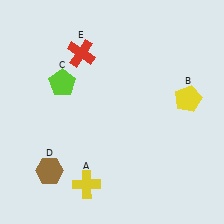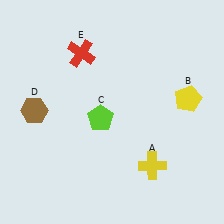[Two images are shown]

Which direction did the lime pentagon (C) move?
The lime pentagon (C) moved right.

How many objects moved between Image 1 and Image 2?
3 objects moved between the two images.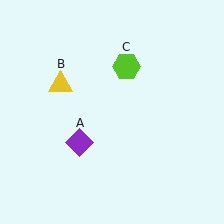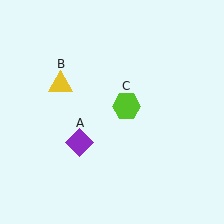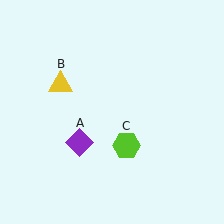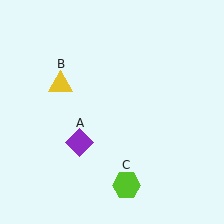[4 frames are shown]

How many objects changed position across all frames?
1 object changed position: lime hexagon (object C).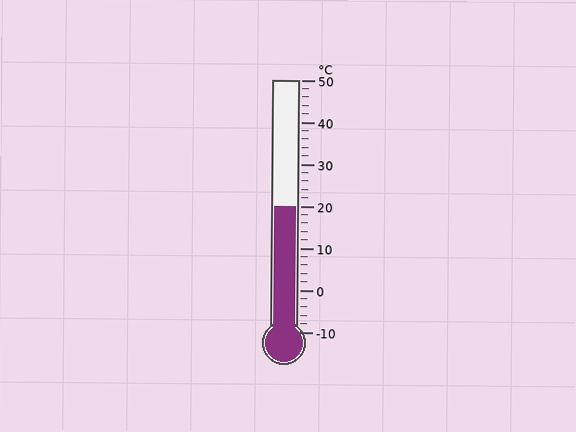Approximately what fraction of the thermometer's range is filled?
The thermometer is filled to approximately 50% of its range.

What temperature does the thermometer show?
The thermometer shows approximately 20°C.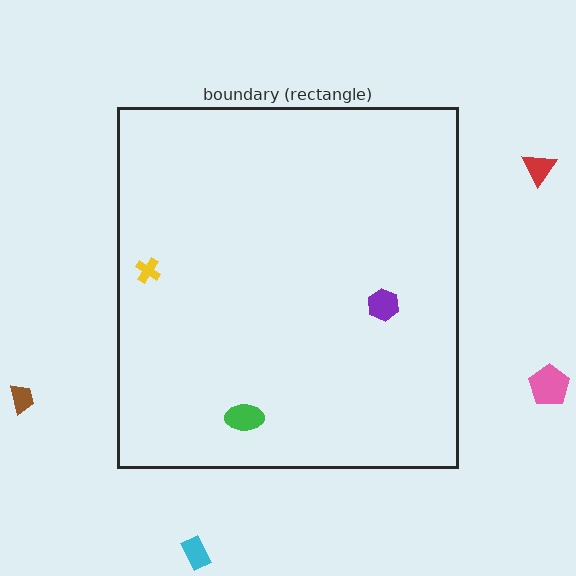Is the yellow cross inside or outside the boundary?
Inside.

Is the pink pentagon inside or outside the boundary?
Outside.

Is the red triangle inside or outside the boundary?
Outside.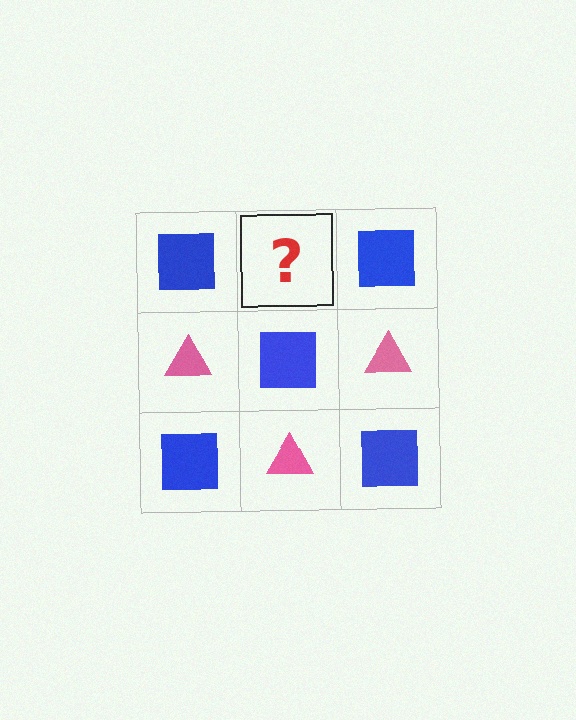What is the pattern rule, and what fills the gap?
The rule is that it alternates blue square and pink triangle in a checkerboard pattern. The gap should be filled with a pink triangle.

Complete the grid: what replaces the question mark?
The question mark should be replaced with a pink triangle.